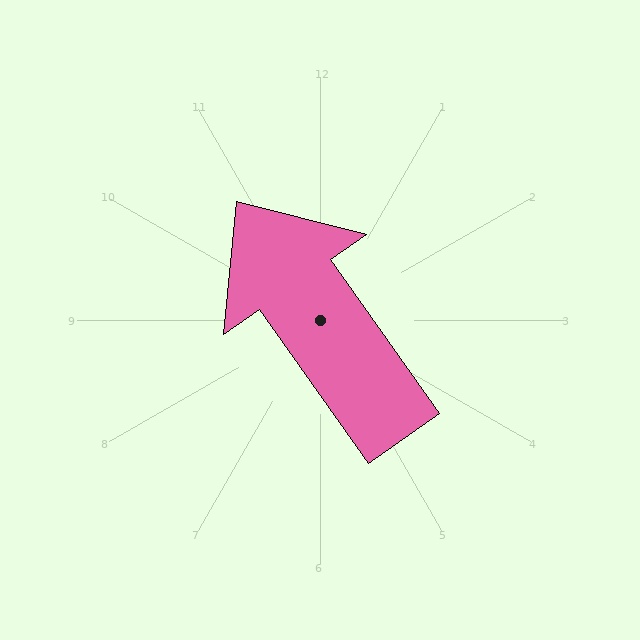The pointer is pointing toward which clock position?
Roughly 11 o'clock.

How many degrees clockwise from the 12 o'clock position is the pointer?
Approximately 325 degrees.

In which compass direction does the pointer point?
Northwest.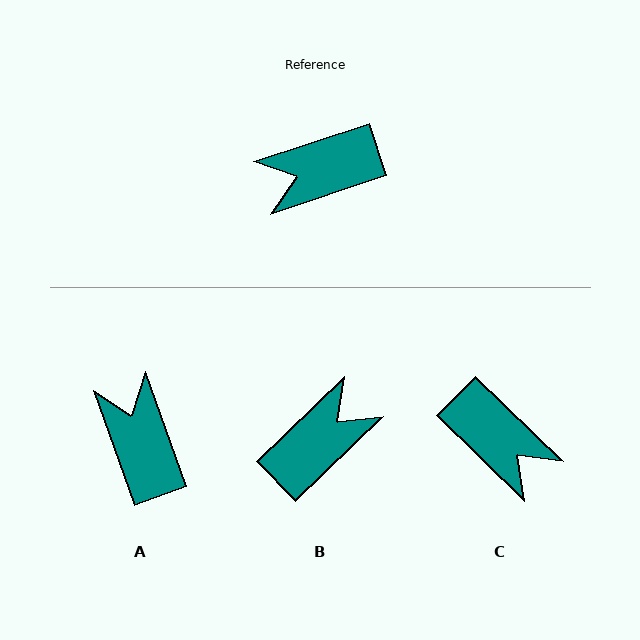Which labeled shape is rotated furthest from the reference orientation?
B, about 154 degrees away.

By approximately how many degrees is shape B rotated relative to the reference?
Approximately 154 degrees clockwise.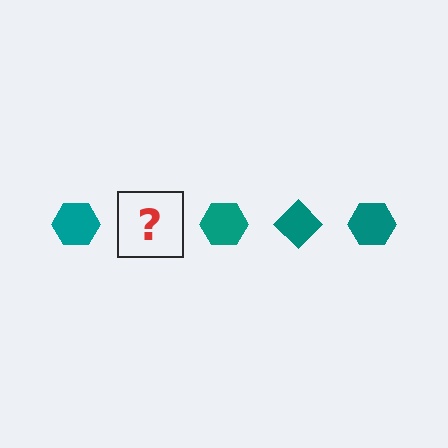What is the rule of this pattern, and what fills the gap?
The rule is that the pattern cycles through hexagon, diamond shapes in teal. The gap should be filled with a teal diamond.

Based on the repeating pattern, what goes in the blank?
The blank should be a teal diamond.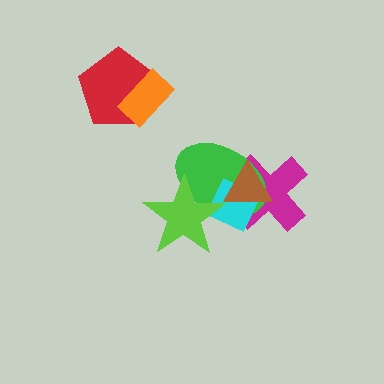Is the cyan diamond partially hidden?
Yes, it is partially covered by another shape.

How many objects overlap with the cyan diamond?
4 objects overlap with the cyan diamond.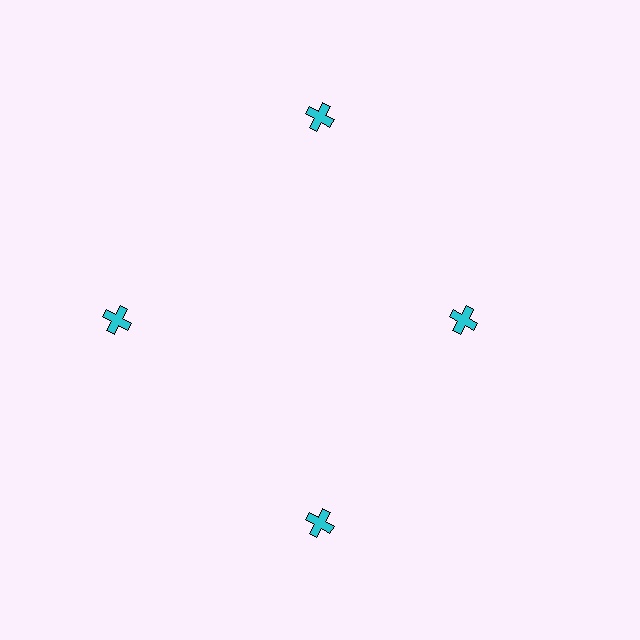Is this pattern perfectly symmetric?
No. The 4 cyan crosses are arranged in a ring, but one element near the 3 o'clock position is pulled inward toward the center, breaking the 4-fold rotational symmetry.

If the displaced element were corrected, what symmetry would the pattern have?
It would have 4-fold rotational symmetry — the pattern would map onto itself every 90 degrees.